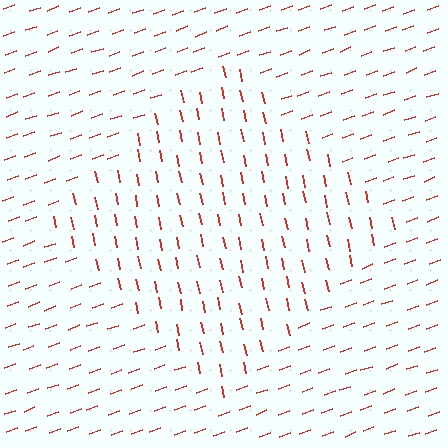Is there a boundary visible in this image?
Yes, there is a texture boundary formed by a change in line orientation.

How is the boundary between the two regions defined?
The boundary is defined purely by a change in line orientation (approximately 82 degrees difference). All lines are the same color and thickness.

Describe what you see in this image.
The image is filled with small red line segments. A diamond region in the image has lines oriented differently from the surrounding lines, creating a visible texture boundary.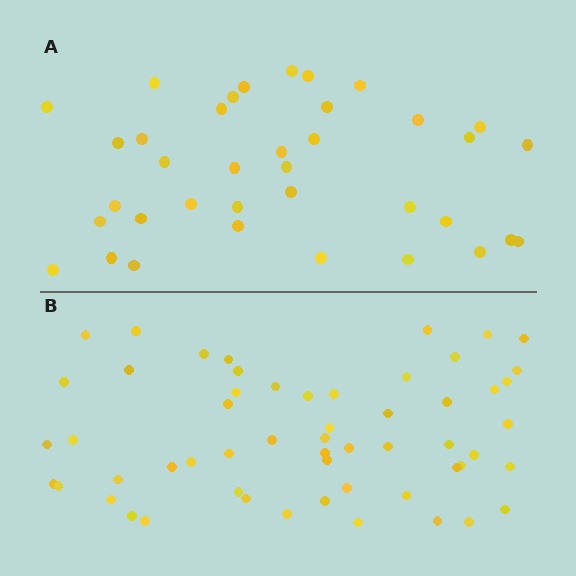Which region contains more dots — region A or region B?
Region B (the bottom region) has more dots.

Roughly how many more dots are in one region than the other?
Region B has approximately 20 more dots than region A.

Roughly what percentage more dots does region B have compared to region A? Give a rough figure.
About 50% more.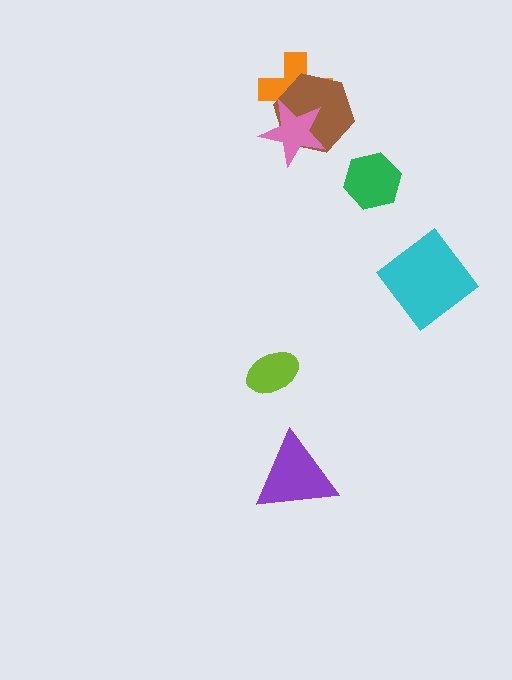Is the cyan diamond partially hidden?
No, no other shape covers it.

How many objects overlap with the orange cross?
2 objects overlap with the orange cross.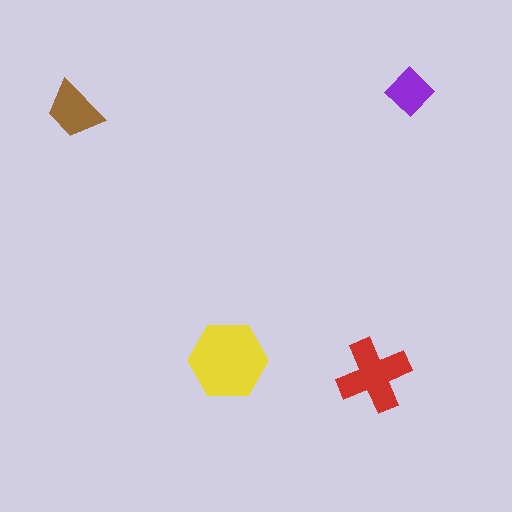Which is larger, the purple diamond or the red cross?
The red cross.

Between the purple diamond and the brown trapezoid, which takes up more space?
The brown trapezoid.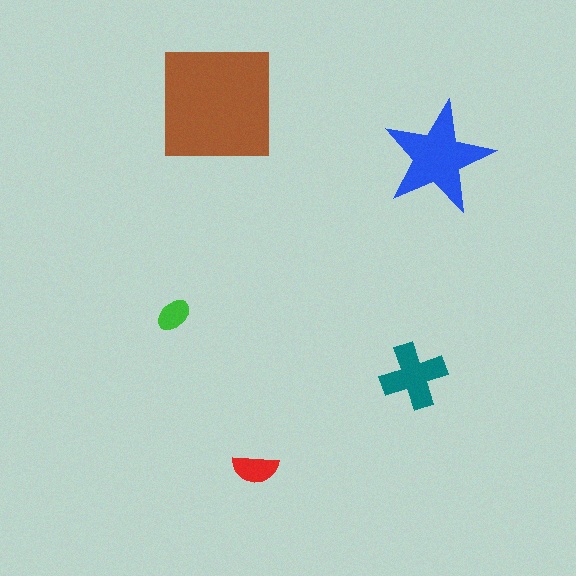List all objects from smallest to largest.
The green ellipse, the red semicircle, the teal cross, the blue star, the brown square.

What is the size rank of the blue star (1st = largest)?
2nd.